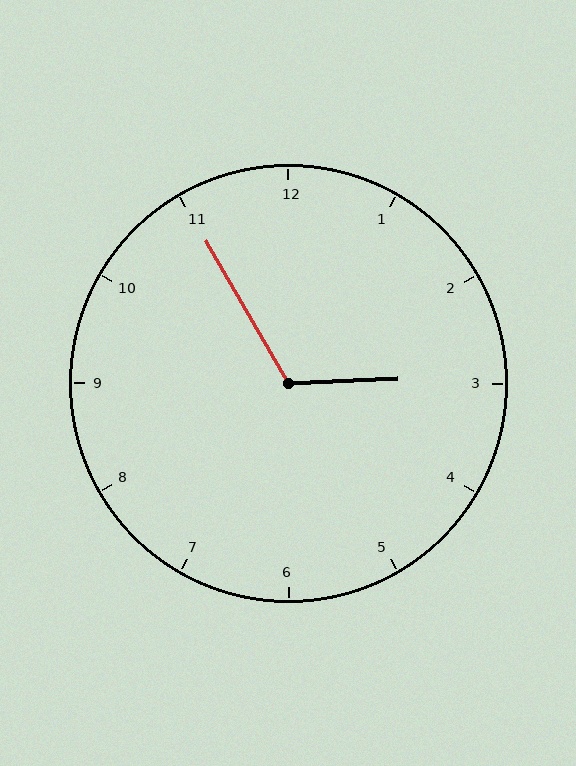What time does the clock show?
2:55.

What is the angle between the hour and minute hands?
Approximately 118 degrees.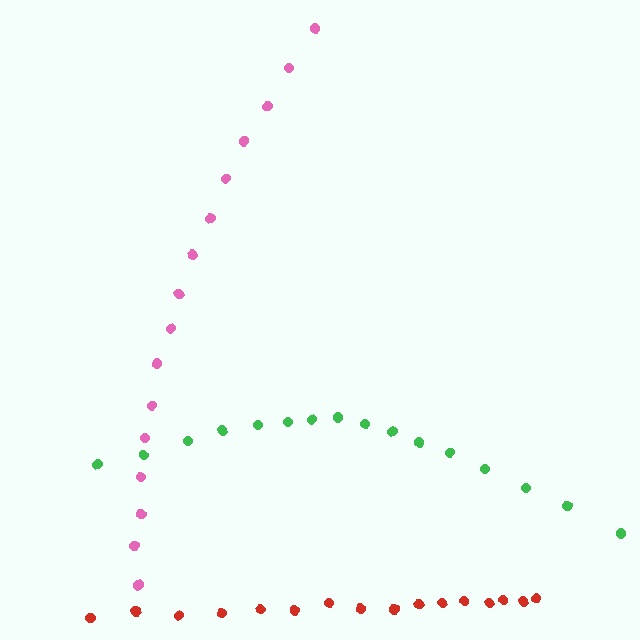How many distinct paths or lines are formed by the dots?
There are 3 distinct paths.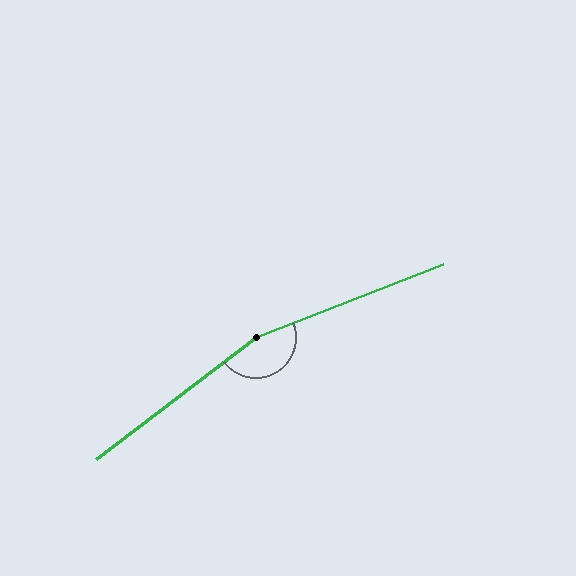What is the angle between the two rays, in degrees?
Approximately 164 degrees.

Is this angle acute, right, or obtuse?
It is obtuse.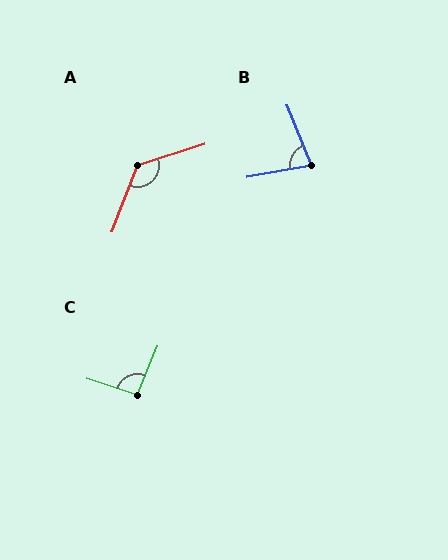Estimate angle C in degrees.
Approximately 94 degrees.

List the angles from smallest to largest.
B (78°), C (94°), A (129°).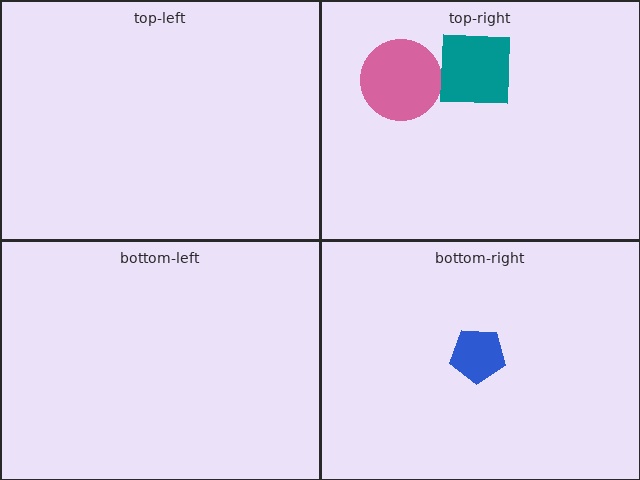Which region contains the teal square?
The top-right region.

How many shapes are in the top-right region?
2.